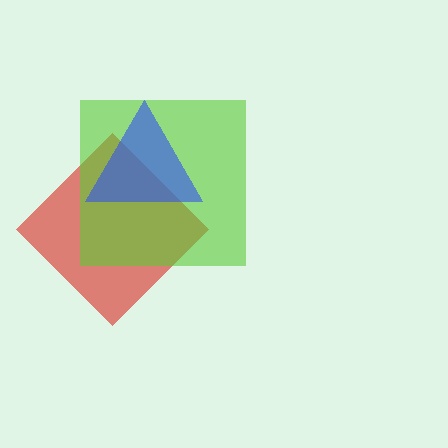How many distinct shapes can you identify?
There are 3 distinct shapes: a red diamond, a lime square, a blue triangle.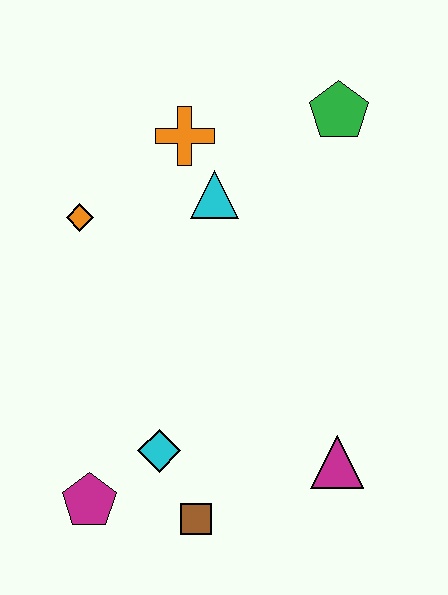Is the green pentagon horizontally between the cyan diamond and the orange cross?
No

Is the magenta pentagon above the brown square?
Yes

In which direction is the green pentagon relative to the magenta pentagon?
The green pentagon is above the magenta pentagon.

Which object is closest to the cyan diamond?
The brown square is closest to the cyan diamond.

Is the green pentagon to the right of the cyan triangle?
Yes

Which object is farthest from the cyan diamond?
The green pentagon is farthest from the cyan diamond.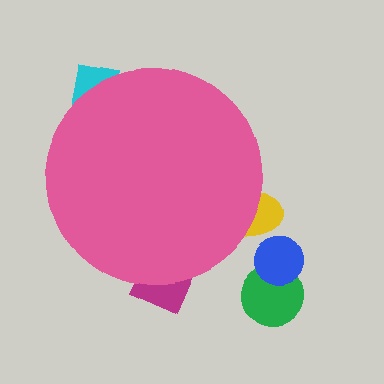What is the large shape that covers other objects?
A pink circle.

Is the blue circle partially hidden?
No, the blue circle is fully visible.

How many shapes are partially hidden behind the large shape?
3 shapes are partially hidden.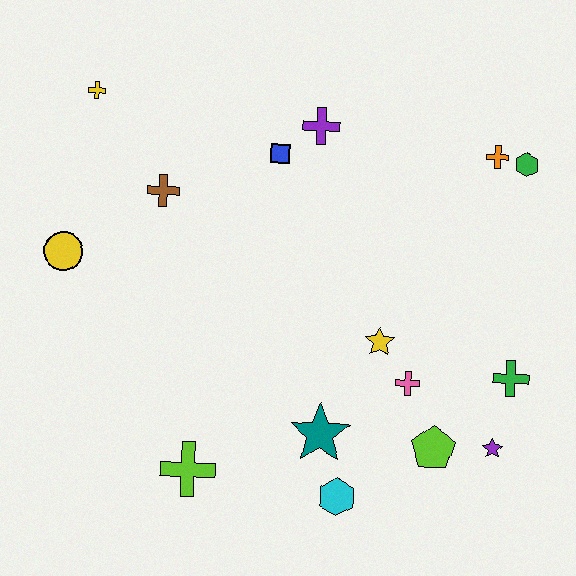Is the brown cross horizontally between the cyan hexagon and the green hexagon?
No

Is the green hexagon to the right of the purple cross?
Yes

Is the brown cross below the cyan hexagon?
No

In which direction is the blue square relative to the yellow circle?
The blue square is to the right of the yellow circle.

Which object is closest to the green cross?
The purple star is closest to the green cross.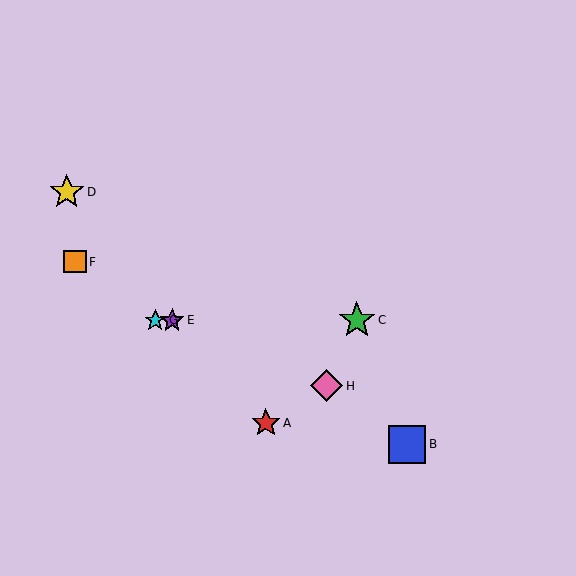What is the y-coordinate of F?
Object F is at y≈262.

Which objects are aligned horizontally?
Objects C, E, G are aligned horizontally.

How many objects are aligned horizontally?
3 objects (C, E, G) are aligned horizontally.